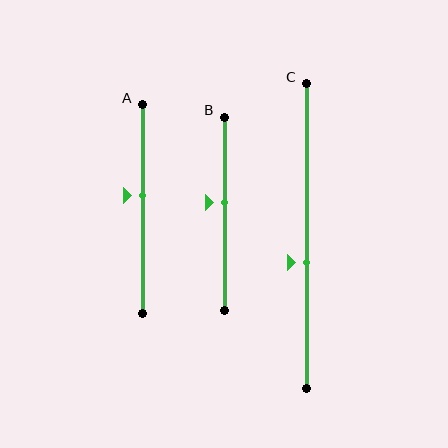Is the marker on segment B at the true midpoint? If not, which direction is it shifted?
No, the marker on segment B is shifted upward by about 6% of the segment length.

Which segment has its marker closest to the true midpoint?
Segment B has its marker closest to the true midpoint.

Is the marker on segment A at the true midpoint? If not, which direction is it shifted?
No, the marker on segment A is shifted upward by about 6% of the segment length.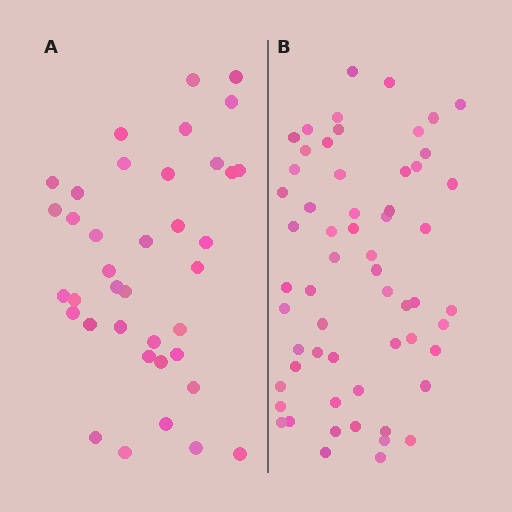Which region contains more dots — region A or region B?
Region B (the right region) has more dots.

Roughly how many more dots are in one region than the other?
Region B has approximately 20 more dots than region A.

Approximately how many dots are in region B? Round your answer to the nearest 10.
About 60 dots. (The exact count is 59, which rounds to 60.)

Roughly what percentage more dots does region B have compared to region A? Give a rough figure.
About 55% more.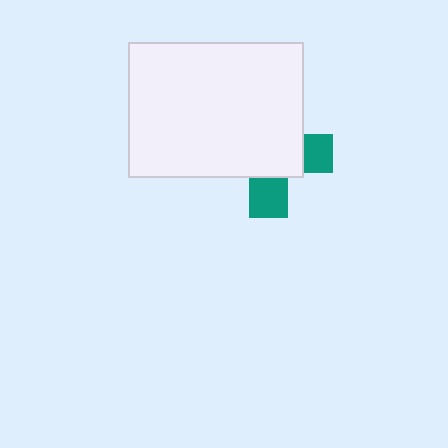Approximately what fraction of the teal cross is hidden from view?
Roughly 68% of the teal cross is hidden behind the white rectangle.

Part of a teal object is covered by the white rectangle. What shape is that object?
It is a cross.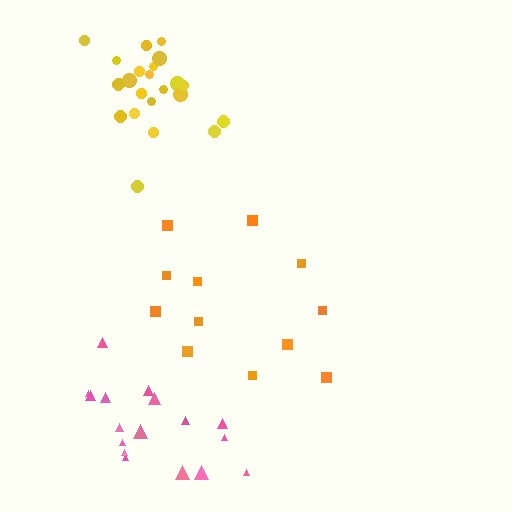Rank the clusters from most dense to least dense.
yellow, pink, orange.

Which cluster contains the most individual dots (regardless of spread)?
Yellow (22).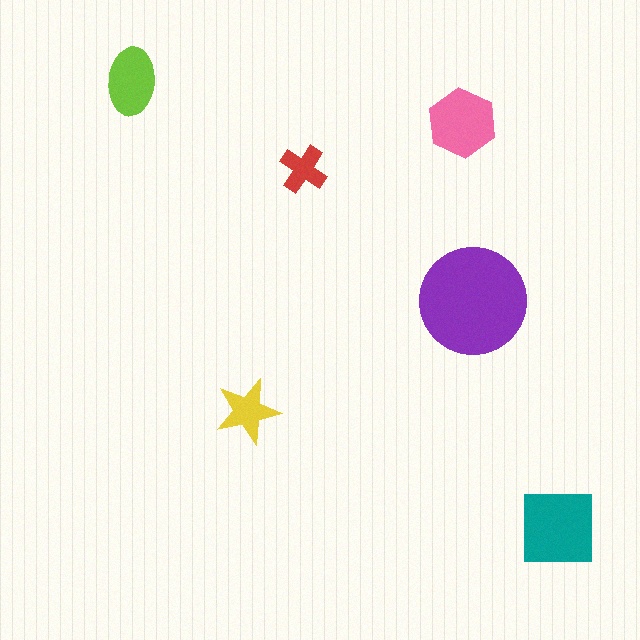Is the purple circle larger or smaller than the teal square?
Larger.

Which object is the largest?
The purple circle.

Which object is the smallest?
The red cross.